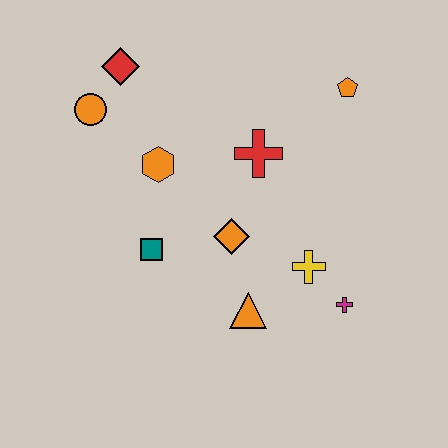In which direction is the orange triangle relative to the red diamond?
The orange triangle is below the red diamond.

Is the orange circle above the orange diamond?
Yes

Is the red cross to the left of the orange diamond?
No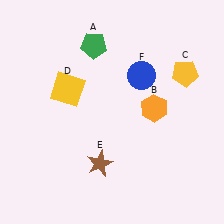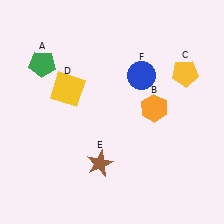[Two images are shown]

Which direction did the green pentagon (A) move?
The green pentagon (A) moved left.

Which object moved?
The green pentagon (A) moved left.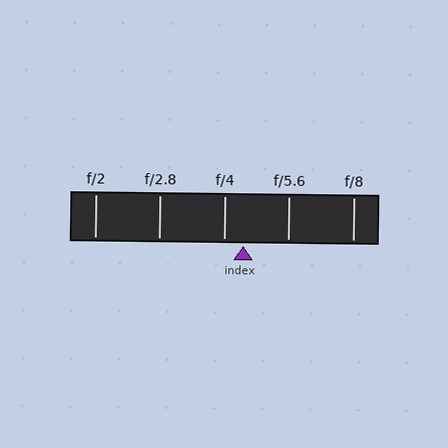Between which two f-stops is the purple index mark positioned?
The index mark is between f/4 and f/5.6.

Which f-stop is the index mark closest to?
The index mark is closest to f/4.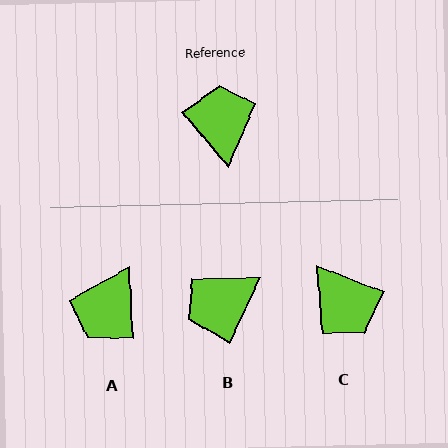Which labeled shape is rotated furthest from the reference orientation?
C, about 152 degrees away.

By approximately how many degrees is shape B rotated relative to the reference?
Approximately 114 degrees counter-clockwise.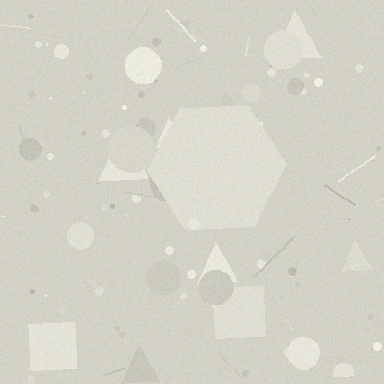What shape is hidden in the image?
A hexagon is hidden in the image.